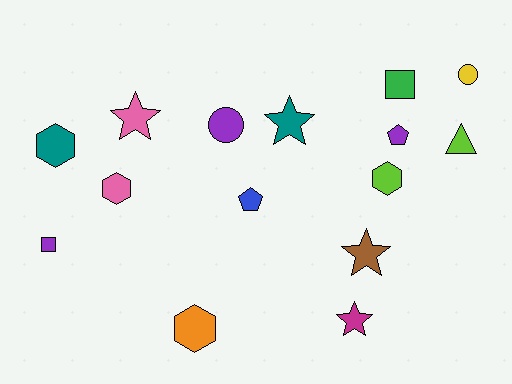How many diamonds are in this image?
There are no diamonds.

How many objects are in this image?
There are 15 objects.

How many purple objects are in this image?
There are 3 purple objects.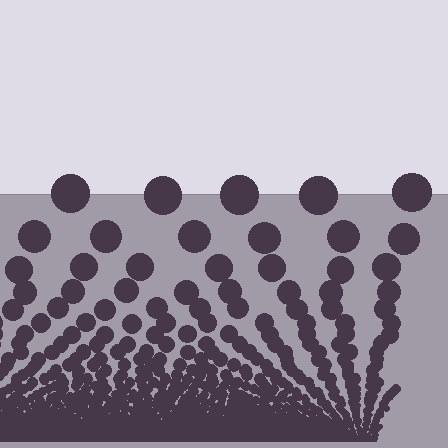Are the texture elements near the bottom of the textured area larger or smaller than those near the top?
Smaller. The gradient is inverted — elements near the bottom are smaller and denser.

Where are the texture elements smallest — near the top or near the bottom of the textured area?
Near the bottom.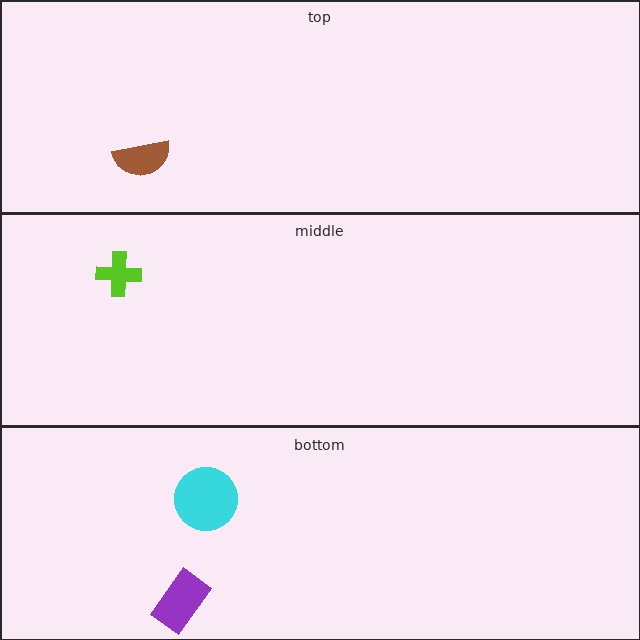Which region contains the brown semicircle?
The top region.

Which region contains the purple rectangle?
The bottom region.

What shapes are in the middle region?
The lime cross.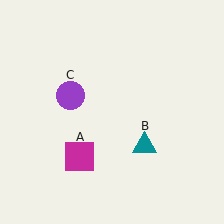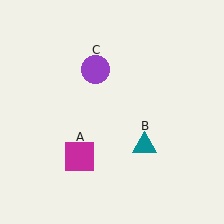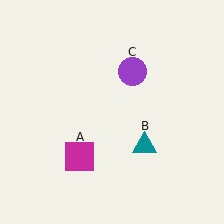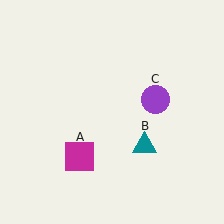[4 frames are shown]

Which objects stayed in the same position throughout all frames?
Magenta square (object A) and teal triangle (object B) remained stationary.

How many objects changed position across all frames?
1 object changed position: purple circle (object C).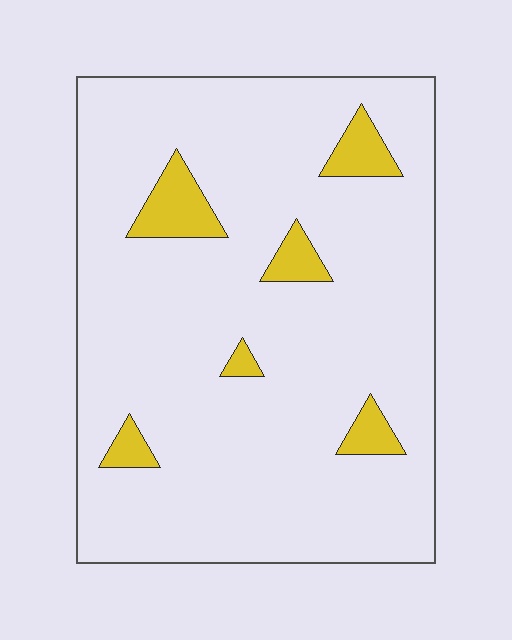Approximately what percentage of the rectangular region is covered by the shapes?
Approximately 10%.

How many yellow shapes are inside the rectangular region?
6.